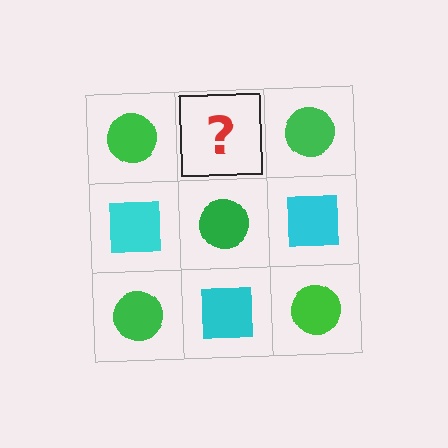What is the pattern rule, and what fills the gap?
The rule is that it alternates green circle and cyan square in a checkerboard pattern. The gap should be filled with a cyan square.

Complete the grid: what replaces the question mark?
The question mark should be replaced with a cyan square.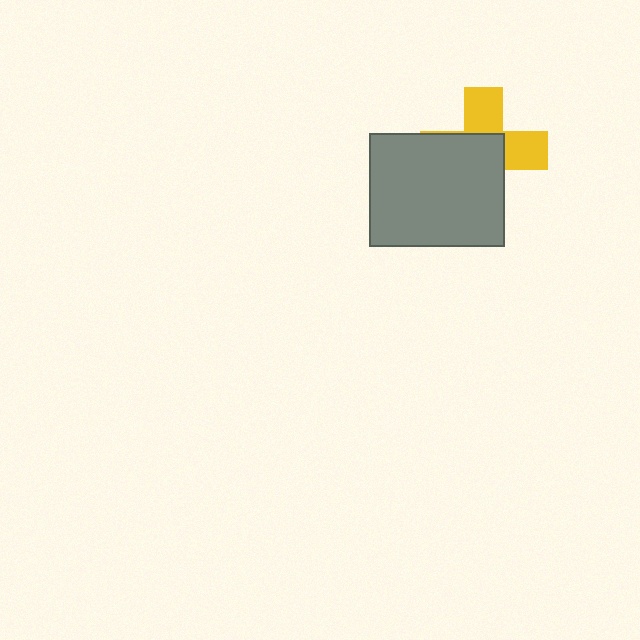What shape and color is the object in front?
The object in front is a gray rectangle.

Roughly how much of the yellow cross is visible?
A small part of it is visible (roughly 42%).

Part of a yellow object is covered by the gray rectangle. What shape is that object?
It is a cross.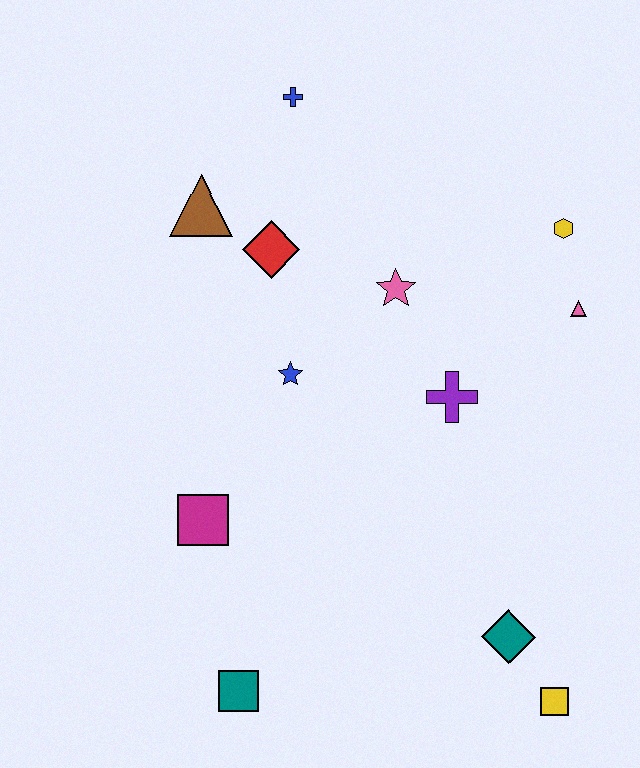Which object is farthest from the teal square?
The blue cross is farthest from the teal square.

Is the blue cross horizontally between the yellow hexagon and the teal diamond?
No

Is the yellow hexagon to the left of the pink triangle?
Yes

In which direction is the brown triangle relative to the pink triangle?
The brown triangle is to the left of the pink triangle.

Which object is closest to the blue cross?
The brown triangle is closest to the blue cross.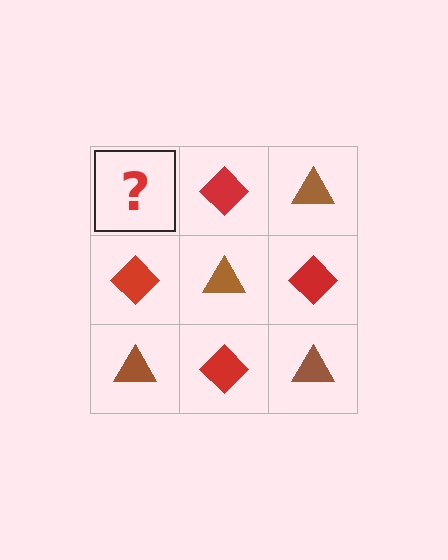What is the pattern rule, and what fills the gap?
The rule is that it alternates brown triangle and red diamond in a checkerboard pattern. The gap should be filled with a brown triangle.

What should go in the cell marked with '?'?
The missing cell should contain a brown triangle.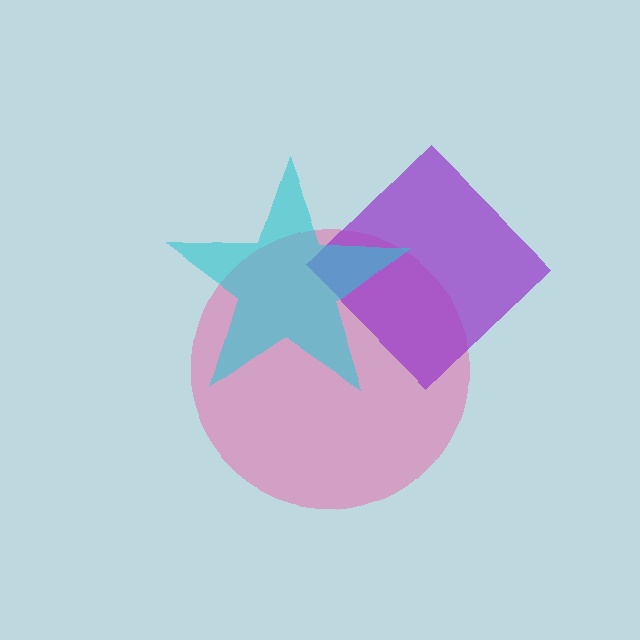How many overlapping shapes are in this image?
There are 3 overlapping shapes in the image.